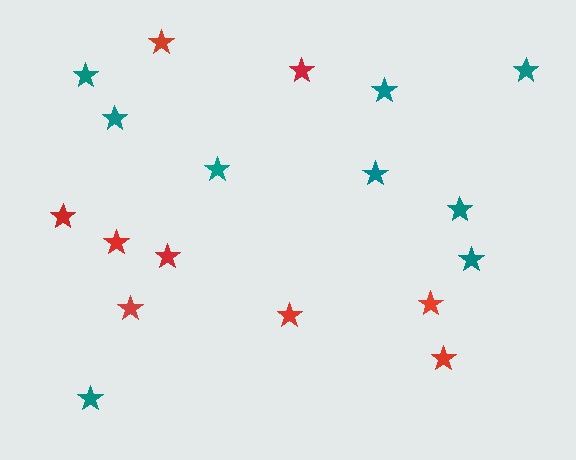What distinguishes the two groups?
There are 2 groups: one group of teal stars (9) and one group of red stars (9).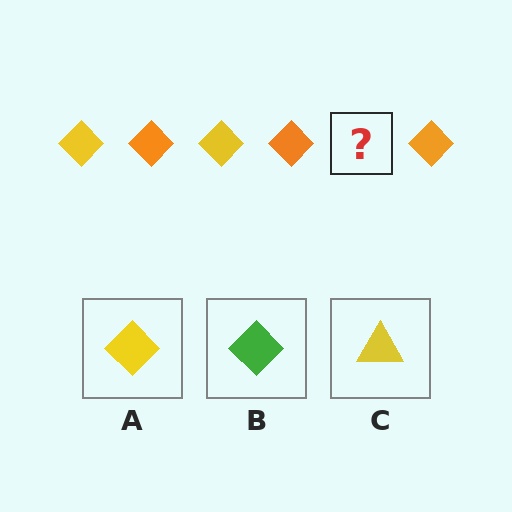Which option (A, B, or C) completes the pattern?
A.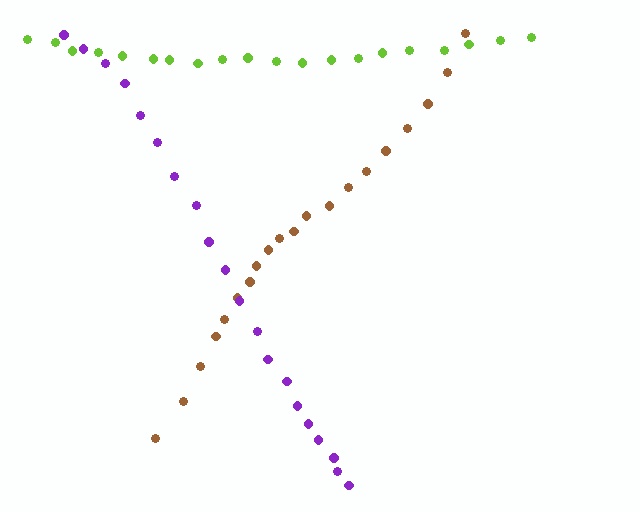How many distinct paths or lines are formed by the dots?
There are 3 distinct paths.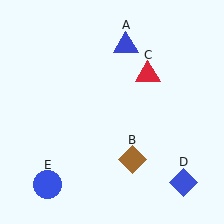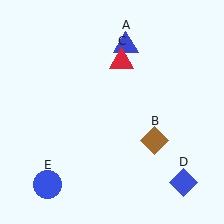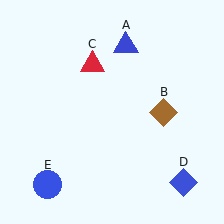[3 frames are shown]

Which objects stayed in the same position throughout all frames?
Blue triangle (object A) and blue diamond (object D) and blue circle (object E) remained stationary.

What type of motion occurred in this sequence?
The brown diamond (object B), red triangle (object C) rotated counterclockwise around the center of the scene.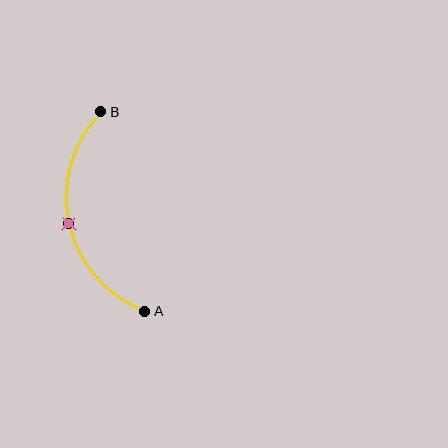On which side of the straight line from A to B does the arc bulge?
The arc bulges to the left of the straight line connecting A and B.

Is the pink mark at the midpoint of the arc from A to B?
Yes. The pink mark lies on the arc at equal arc-length from both A and B — it is the arc midpoint.